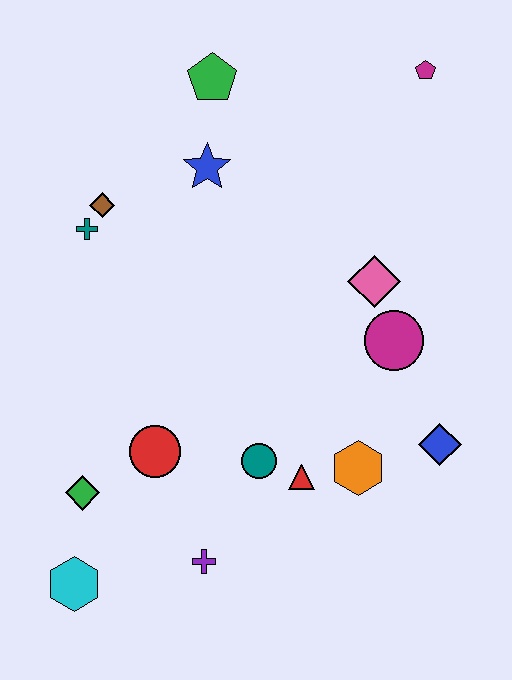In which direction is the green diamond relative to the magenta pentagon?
The green diamond is below the magenta pentagon.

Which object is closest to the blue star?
The green pentagon is closest to the blue star.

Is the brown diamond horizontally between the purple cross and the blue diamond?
No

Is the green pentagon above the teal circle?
Yes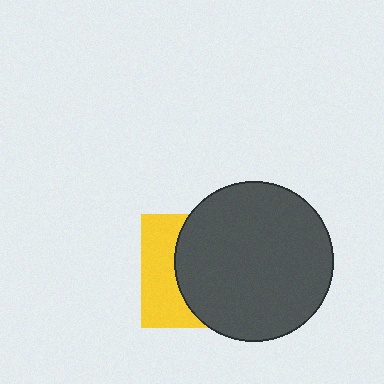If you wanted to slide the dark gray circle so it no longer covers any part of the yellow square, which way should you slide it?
Slide it right — that is the most direct way to separate the two shapes.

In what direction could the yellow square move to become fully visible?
The yellow square could move left. That would shift it out from behind the dark gray circle entirely.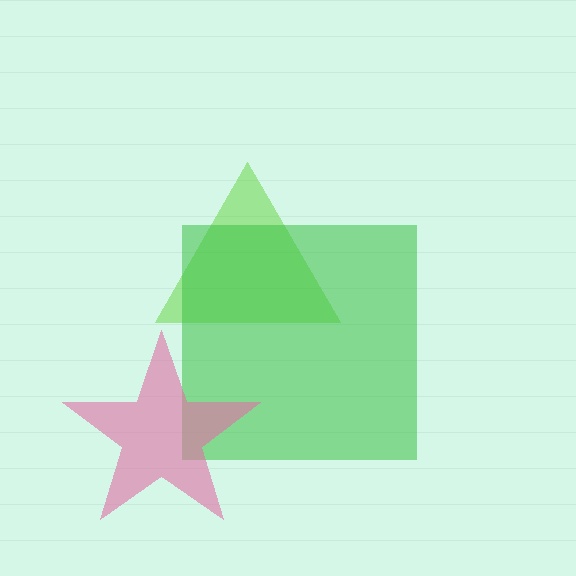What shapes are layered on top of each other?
The layered shapes are: a lime triangle, a green square, a pink star.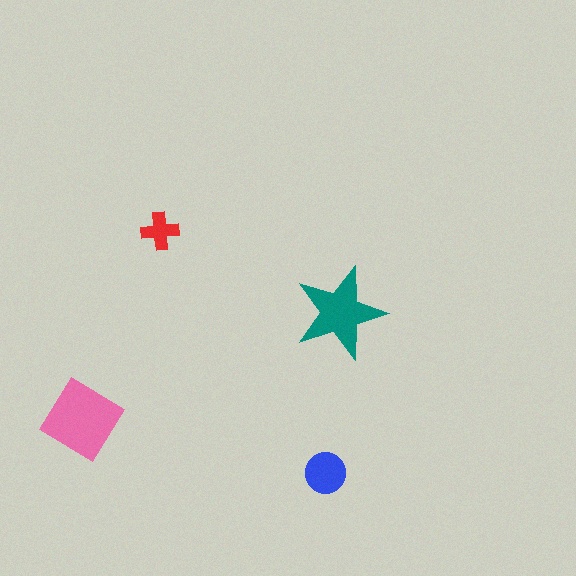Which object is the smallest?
The red cross.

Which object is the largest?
The pink diamond.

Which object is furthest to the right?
The teal star is rightmost.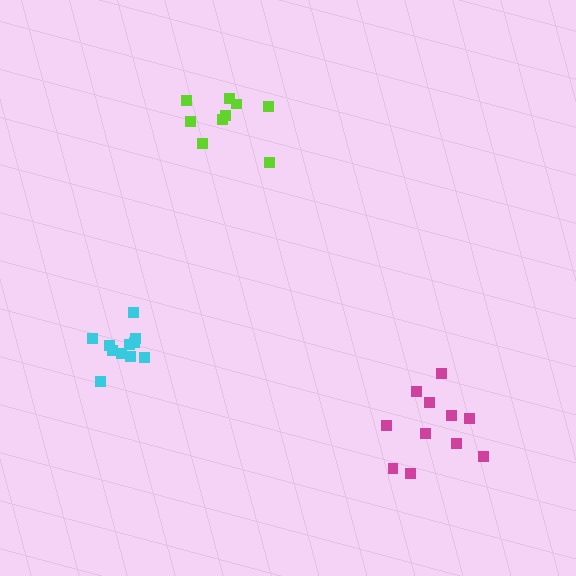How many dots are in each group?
Group 1: 9 dots, Group 2: 11 dots, Group 3: 11 dots (31 total).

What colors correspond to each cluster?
The clusters are colored: lime, cyan, magenta.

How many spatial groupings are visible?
There are 3 spatial groupings.